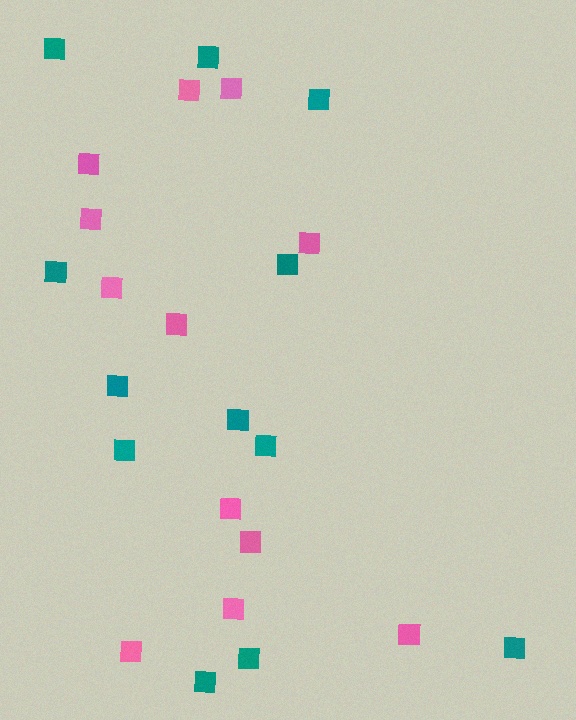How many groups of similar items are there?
There are 2 groups: one group of teal squares (12) and one group of pink squares (12).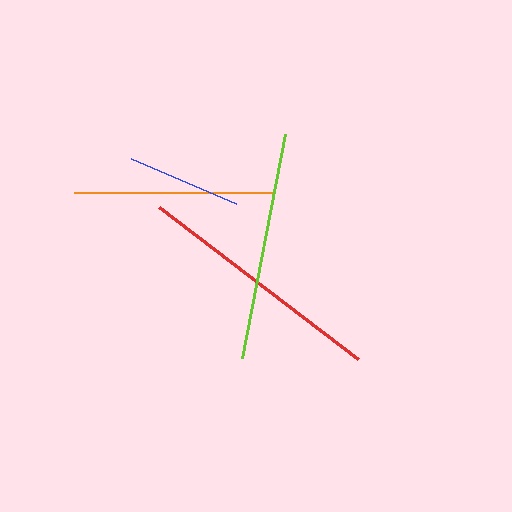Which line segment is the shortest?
The blue line is the shortest at approximately 114 pixels.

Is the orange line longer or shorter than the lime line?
The lime line is longer than the orange line.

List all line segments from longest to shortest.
From longest to shortest: red, lime, orange, blue.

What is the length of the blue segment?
The blue segment is approximately 114 pixels long.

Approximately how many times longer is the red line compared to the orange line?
The red line is approximately 1.2 times the length of the orange line.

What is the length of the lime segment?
The lime segment is approximately 228 pixels long.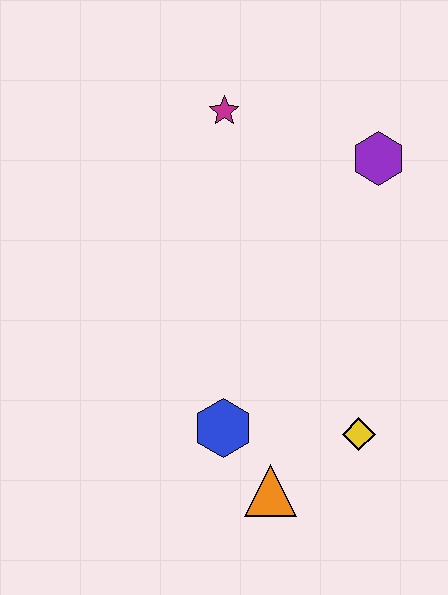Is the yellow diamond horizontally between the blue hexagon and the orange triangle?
No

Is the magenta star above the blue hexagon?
Yes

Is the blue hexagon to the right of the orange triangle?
No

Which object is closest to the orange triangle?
The blue hexagon is closest to the orange triangle.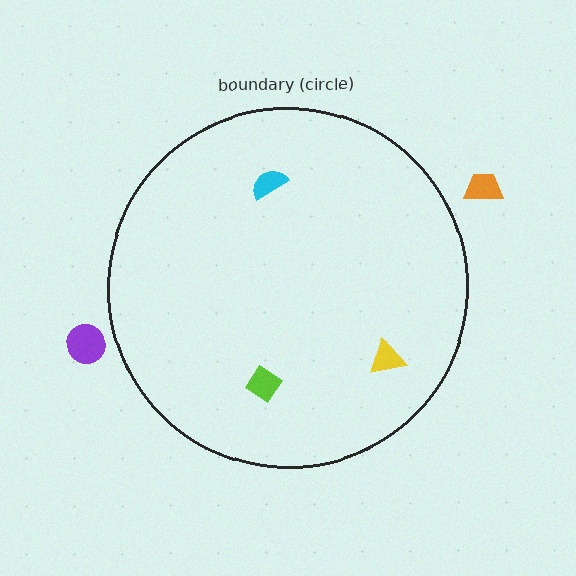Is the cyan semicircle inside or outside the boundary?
Inside.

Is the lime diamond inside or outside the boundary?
Inside.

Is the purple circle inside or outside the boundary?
Outside.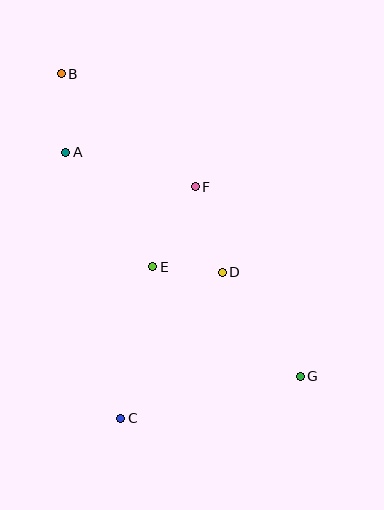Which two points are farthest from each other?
Points B and G are farthest from each other.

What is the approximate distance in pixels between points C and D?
The distance between C and D is approximately 178 pixels.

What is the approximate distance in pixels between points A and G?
The distance between A and G is approximately 324 pixels.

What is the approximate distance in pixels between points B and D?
The distance between B and D is approximately 256 pixels.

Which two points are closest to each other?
Points D and E are closest to each other.